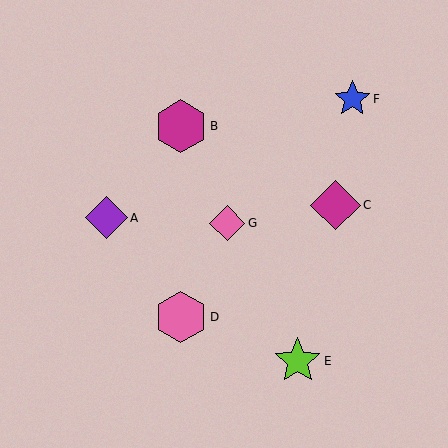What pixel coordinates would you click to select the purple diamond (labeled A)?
Click at (106, 218) to select the purple diamond A.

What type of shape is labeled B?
Shape B is a magenta hexagon.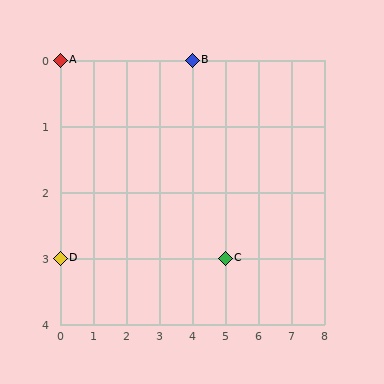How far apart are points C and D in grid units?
Points C and D are 5 columns apart.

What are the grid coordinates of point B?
Point B is at grid coordinates (4, 0).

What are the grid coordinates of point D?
Point D is at grid coordinates (0, 3).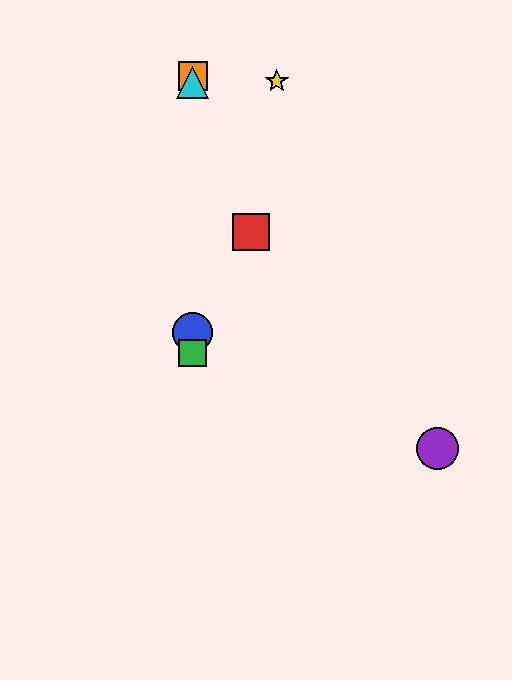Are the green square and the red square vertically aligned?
No, the green square is at x≈193 and the red square is at x≈251.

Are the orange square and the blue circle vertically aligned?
Yes, both are at x≈193.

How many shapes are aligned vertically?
4 shapes (the blue circle, the green square, the orange square, the cyan triangle) are aligned vertically.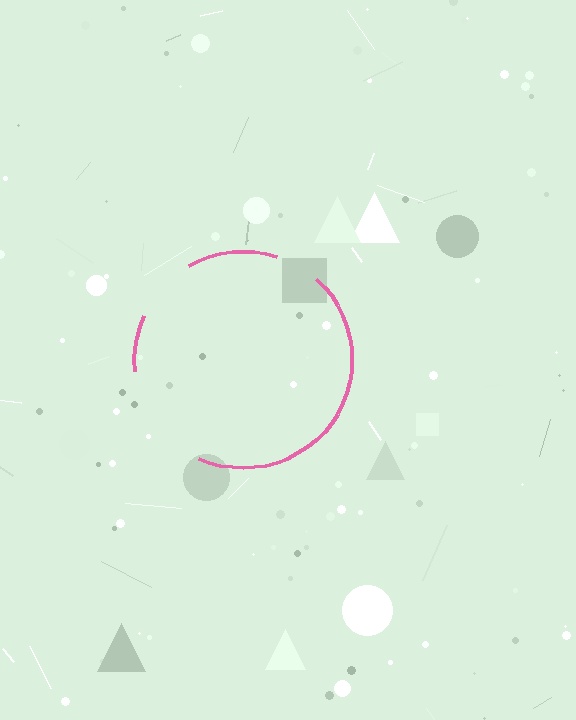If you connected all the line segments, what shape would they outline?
They would outline a circle.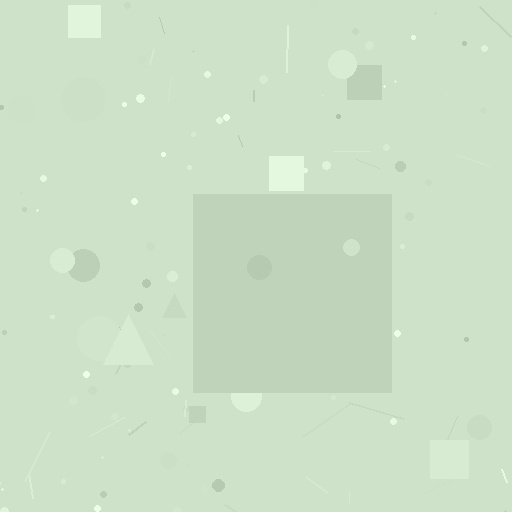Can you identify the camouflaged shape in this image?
The camouflaged shape is a square.